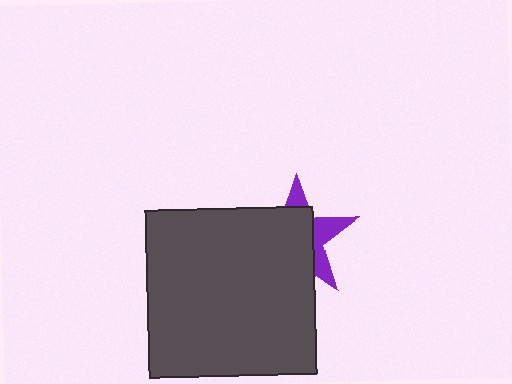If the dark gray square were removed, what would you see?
You would see the complete purple star.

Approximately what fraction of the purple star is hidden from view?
Roughly 66% of the purple star is hidden behind the dark gray square.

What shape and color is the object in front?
The object in front is a dark gray square.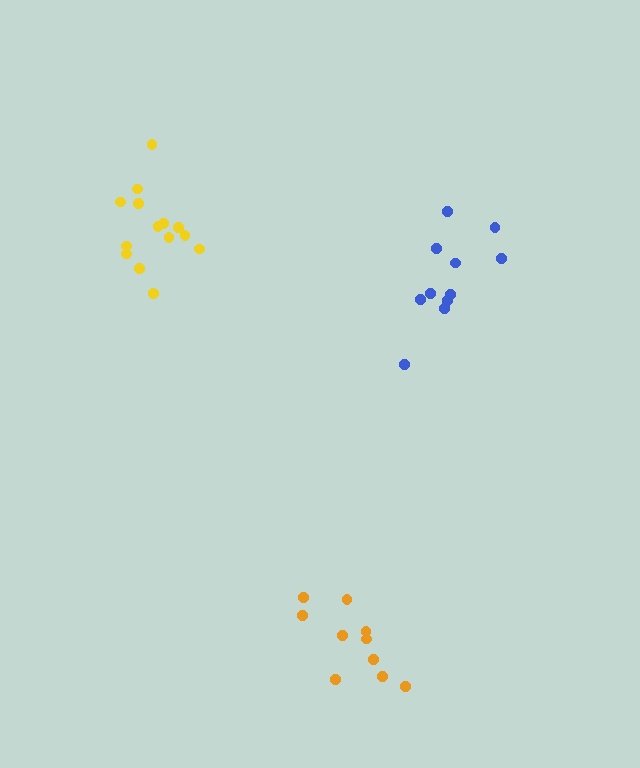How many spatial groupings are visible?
There are 3 spatial groupings.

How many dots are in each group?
Group 1: 11 dots, Group 2: 10 dots, Group 3: 14 dots (35 total).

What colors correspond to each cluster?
The clusters are colored: blue, orange, yellow.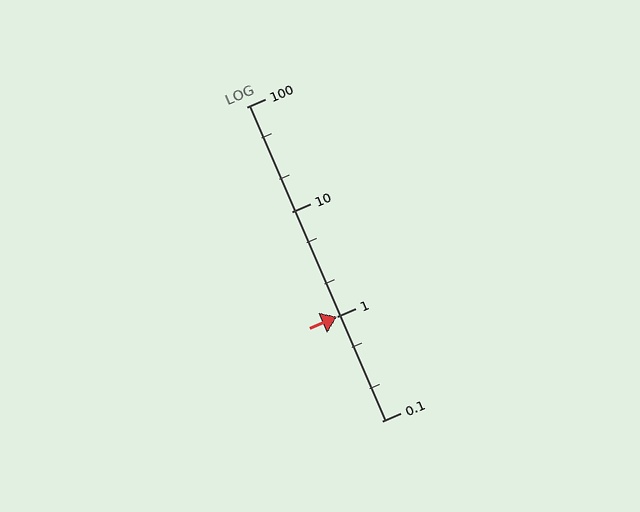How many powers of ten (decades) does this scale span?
The scale spans 3 decades, from 0.1 to 100.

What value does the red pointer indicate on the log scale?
The pointer indicates approximately 1.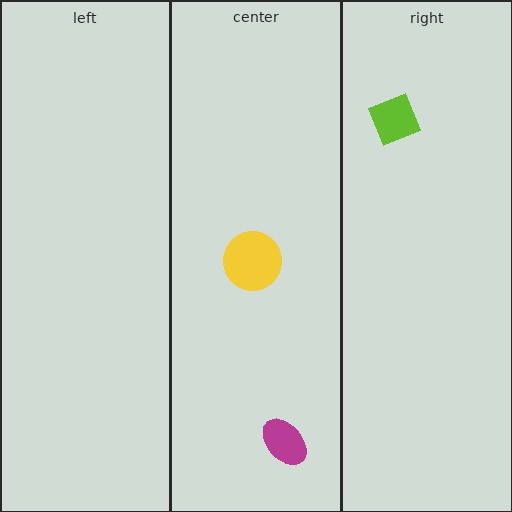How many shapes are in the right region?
1.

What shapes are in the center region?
The yellow circle, the magenta ellipse.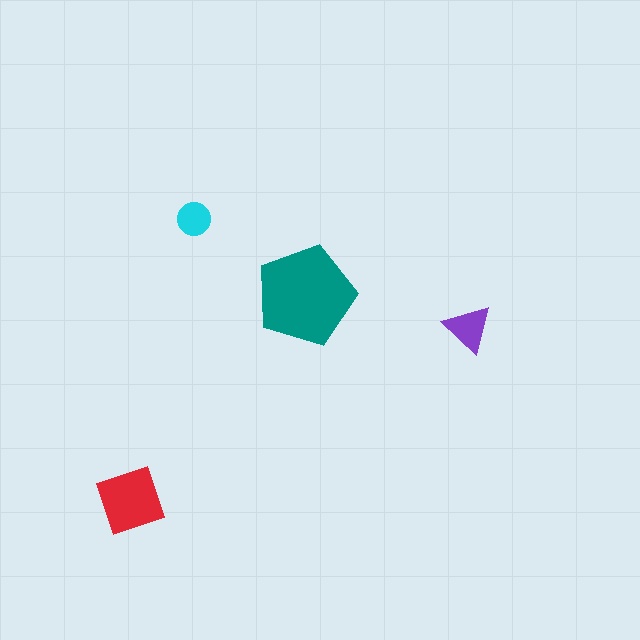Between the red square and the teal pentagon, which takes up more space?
The teal pentagon.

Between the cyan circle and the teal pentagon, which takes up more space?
The teal pentagon.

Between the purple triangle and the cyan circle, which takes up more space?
The purple triangle.